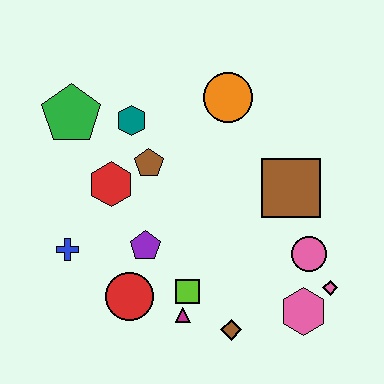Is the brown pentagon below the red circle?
No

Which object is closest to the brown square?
The pink circle is closest to the brown square.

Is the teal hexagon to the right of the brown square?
No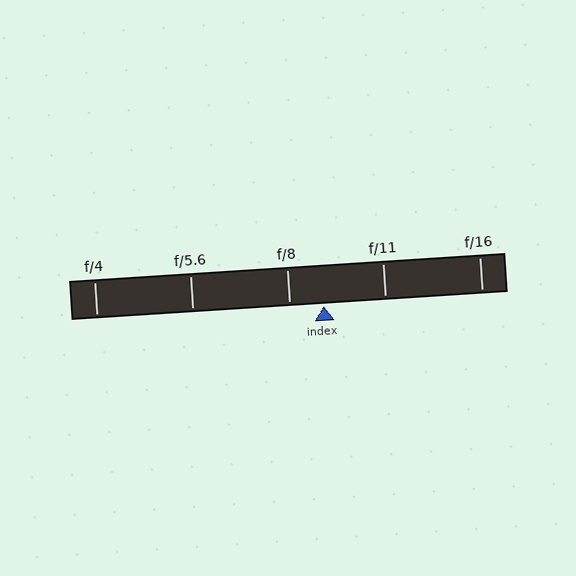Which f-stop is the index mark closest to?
The index mark is closest to f/8.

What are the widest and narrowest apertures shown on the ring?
The widest aperture shown is f/4 and the narrowest is f/16.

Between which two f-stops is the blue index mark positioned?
The index mark is between f/8 and f/11.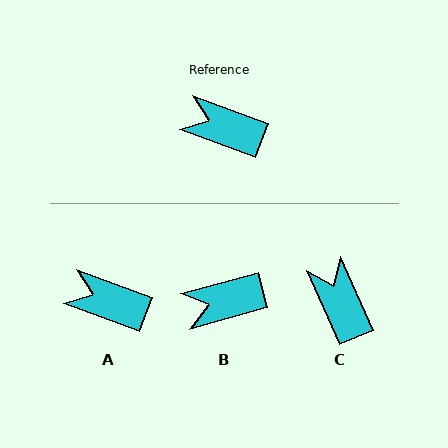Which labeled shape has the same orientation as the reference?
A.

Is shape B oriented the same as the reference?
No, it is off by about 36 degrees.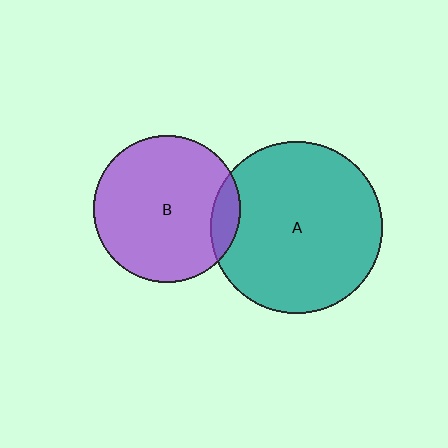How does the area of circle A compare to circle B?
Approximately 1.4 times.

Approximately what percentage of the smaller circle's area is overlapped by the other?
Approximately 10%.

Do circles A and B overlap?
Yes.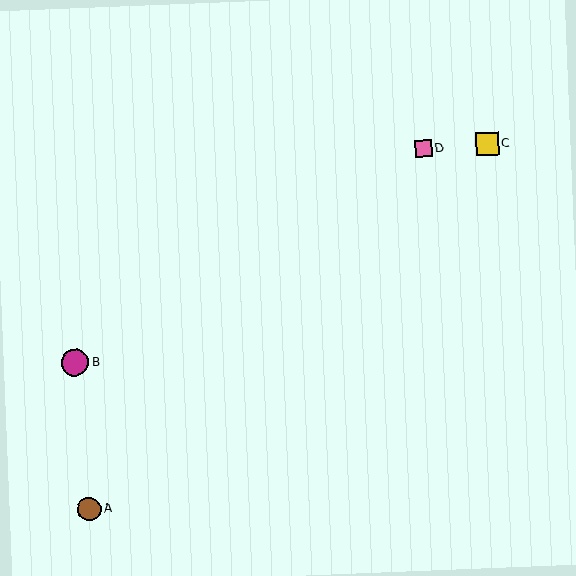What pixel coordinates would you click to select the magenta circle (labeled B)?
Click at (75, 363) to select the magenta circle B.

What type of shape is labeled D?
Shape D is a pink square.